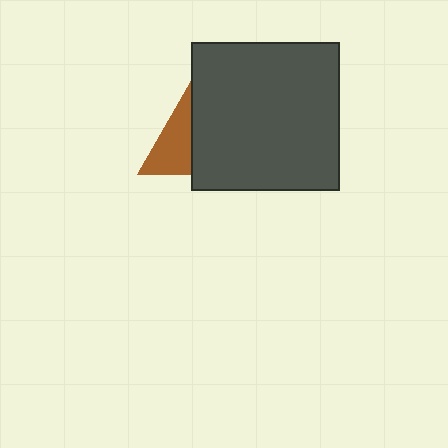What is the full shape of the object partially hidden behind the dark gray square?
The partially hidden object is a brown triangle.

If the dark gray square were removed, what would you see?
You would see the complete brown triangle.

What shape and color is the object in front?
The object in front is a dark gray square.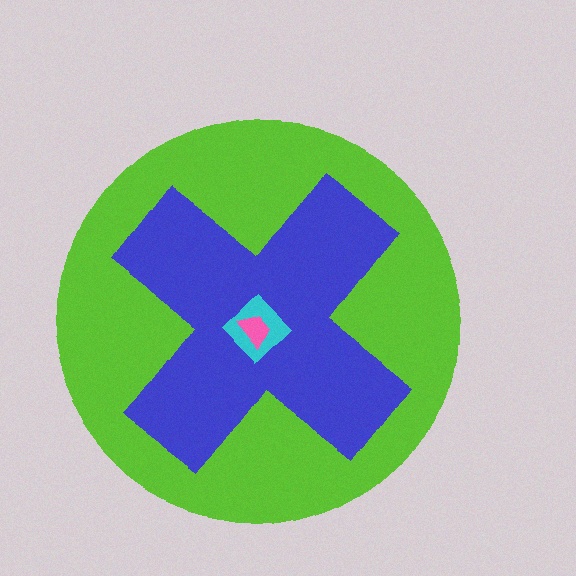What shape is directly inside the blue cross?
The cyan diamond.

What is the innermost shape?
The pink trapezoid.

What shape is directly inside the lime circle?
The blue cross.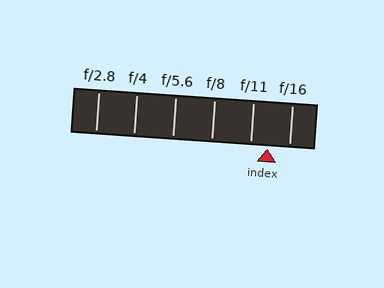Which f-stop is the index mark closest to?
The index mark is closest to f/11.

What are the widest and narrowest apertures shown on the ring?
The widest aperture shown is f/2.8 and the narrowest is f/16.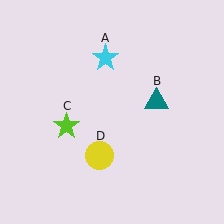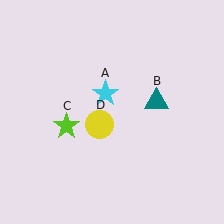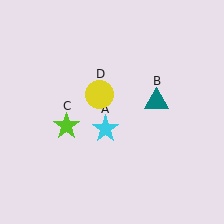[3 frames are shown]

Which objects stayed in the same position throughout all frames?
Teal triangle (object B) and lime star (object C) remained stationary.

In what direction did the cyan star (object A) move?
The cyan star (object A) moved down.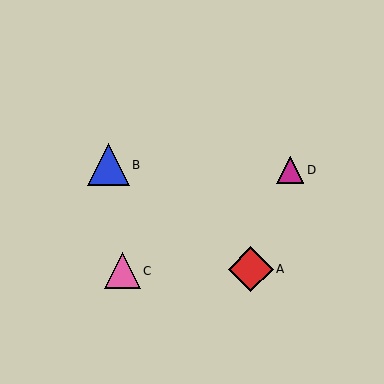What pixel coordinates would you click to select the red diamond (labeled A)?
Click at (251, 269) to select the red diamond A.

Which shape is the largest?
The red diamond (labeled A) is the largest.